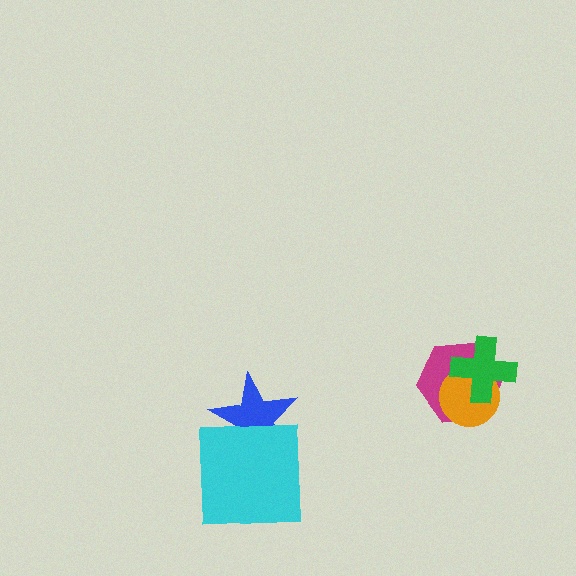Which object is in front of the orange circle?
The green cross is in front of the orange circle.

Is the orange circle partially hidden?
Yes, it is partially covered by another shape.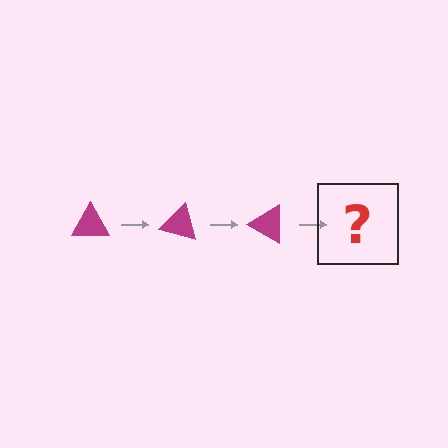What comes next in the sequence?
The next element should be a magenta triangle rotated 45 degrees.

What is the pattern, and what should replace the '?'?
The pattern is that the triangle rotates 15 degrees each step. The '?' should be a magenta triangle rotated 45 degrees.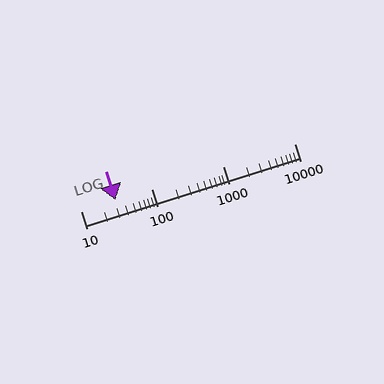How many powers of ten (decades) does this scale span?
The scale spans 3 decades, from 10 to 10000.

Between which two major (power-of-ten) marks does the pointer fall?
The pointer is between 10 and 100.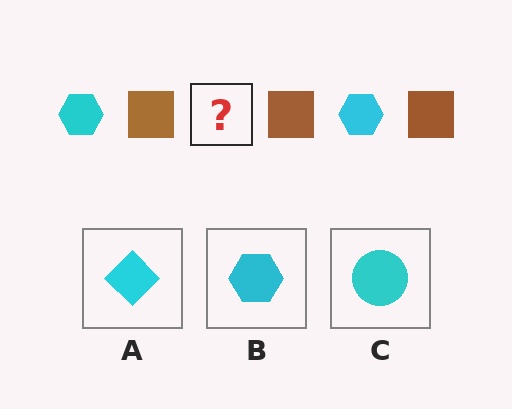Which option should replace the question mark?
Option B.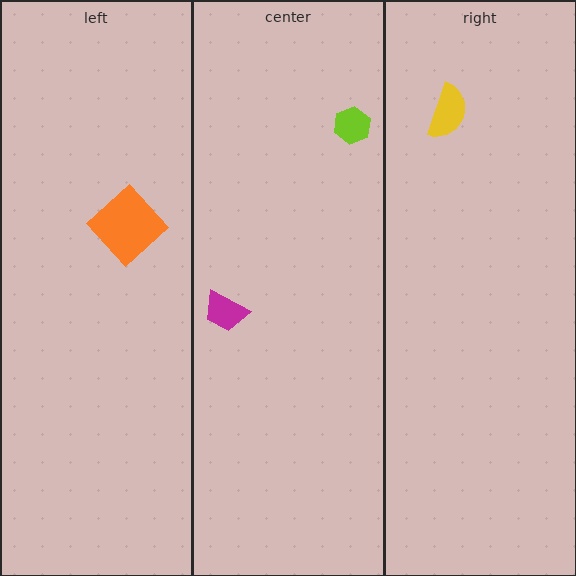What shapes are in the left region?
The orange diamond.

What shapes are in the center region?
The magenta trapezoid, the lime hexagon.